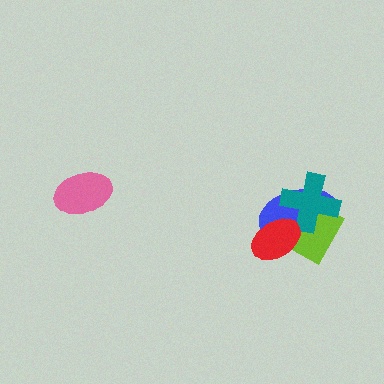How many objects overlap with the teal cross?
3 objects overlap with the teal cross.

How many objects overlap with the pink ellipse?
0 objects overlap with the pink ellipse.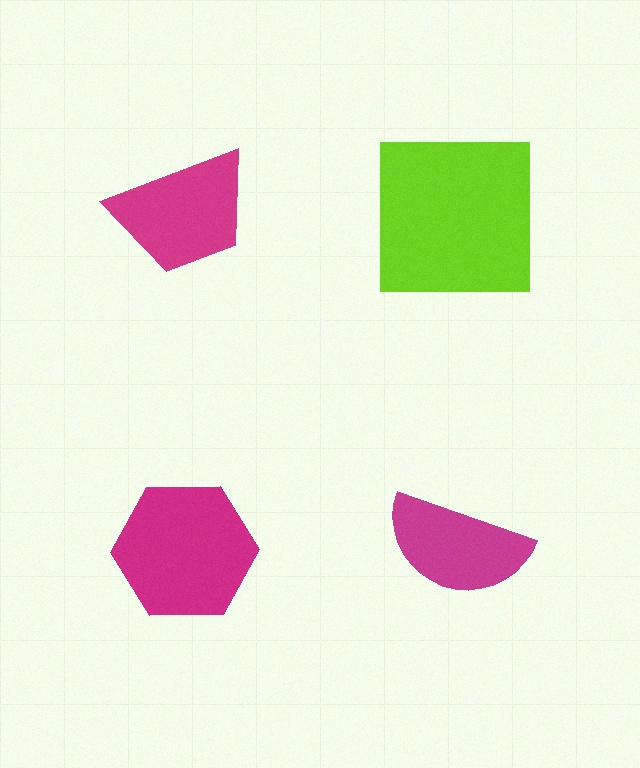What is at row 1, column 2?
A lime square.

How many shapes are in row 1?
2 shapes.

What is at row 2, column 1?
A magenta hexagon.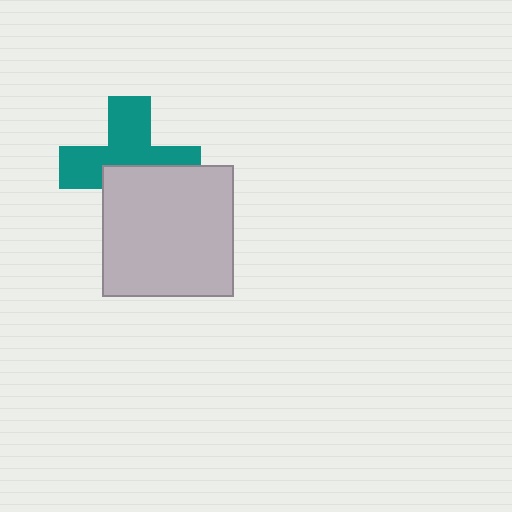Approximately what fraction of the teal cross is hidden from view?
Roughly 43% of the teal cross is hidden behind the light gray square.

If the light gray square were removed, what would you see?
You would see the complete teal cross.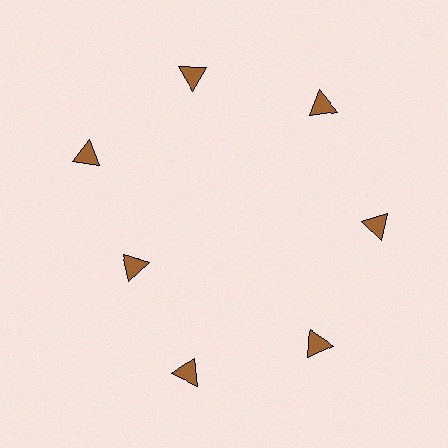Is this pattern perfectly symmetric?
No. The 7 brown triangles are arranged in a ring, but one element near the 8 o'clock position is pulled inward toward the center, breaking the 7-fold rotational symmetry.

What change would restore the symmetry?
The symmetry would be restored by moving it outward, back onto the ring so that all 7 triangles sit at equal angles and equal distance from the center.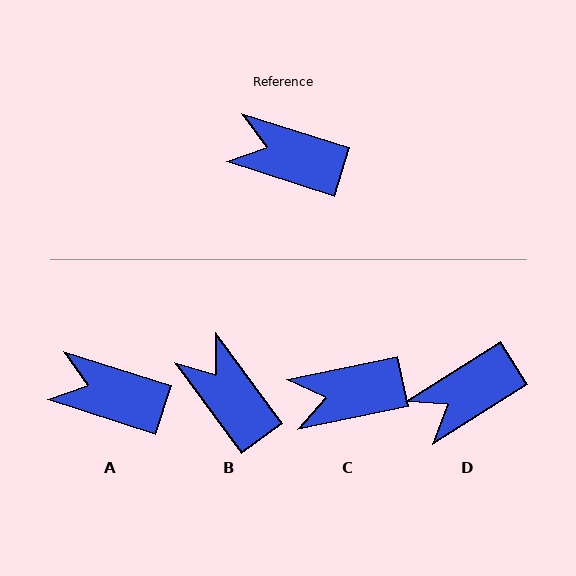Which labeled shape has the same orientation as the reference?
A.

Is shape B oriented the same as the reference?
No, it is off by about 36 degrees.